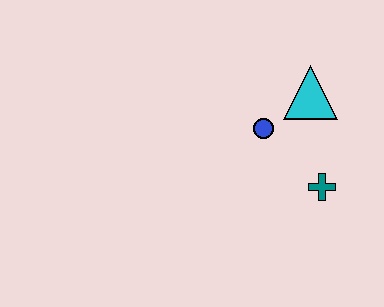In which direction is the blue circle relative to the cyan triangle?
The blue circle is to the left of the cyan triangle.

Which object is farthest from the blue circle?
The teal cross is farthest from the blue circle.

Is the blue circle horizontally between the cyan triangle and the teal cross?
No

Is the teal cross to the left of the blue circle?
No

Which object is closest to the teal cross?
The blue circle is closest to the teal cross.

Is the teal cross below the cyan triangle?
Yes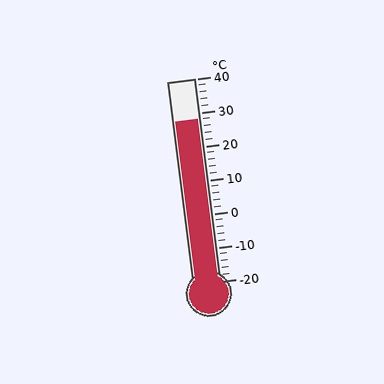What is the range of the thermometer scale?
The thermometer scale ranges from -20°C to 40°C.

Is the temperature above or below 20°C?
The temperature is above 20°C.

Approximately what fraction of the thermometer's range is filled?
The thermometer is filled to approximately 80% of its range.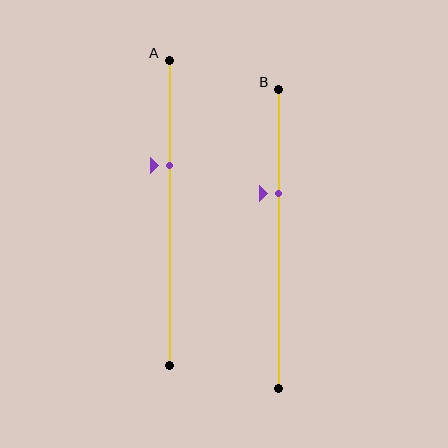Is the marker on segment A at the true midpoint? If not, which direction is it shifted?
No, the marker on segment A is shifted upward by about 15% of the segment length.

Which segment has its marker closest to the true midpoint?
Segment B has its marker closest to the true midpoint.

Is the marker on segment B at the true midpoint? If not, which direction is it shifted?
No, the marker on segment B is shifted upward by about 15% of the segment length.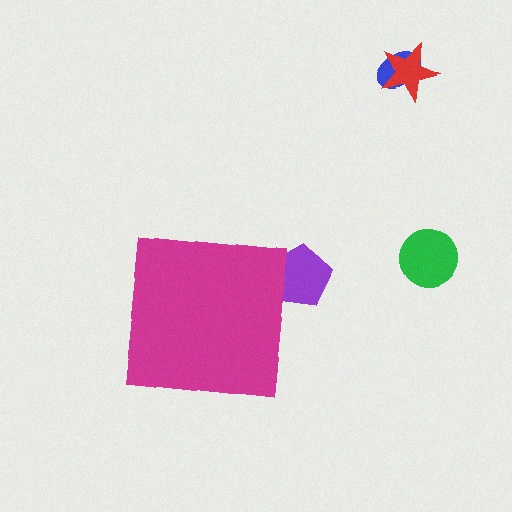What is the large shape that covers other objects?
A magenta square.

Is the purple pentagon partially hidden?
Yes, the purple pentagon is partially hidden behind the magenta square.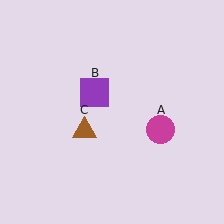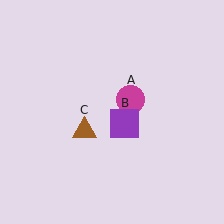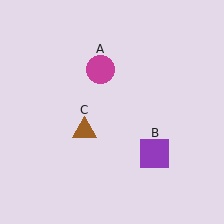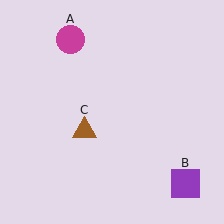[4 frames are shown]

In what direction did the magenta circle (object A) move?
The magenta circle (object A) moved up and to the left.